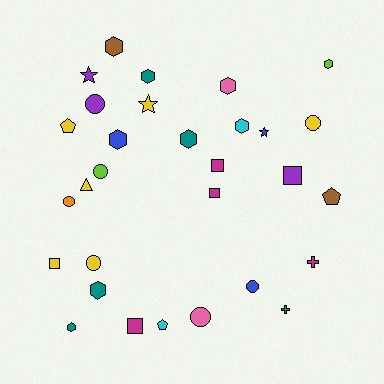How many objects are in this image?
There are 30 objects.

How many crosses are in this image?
There are 2 crosses.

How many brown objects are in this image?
There are 2 brown objects.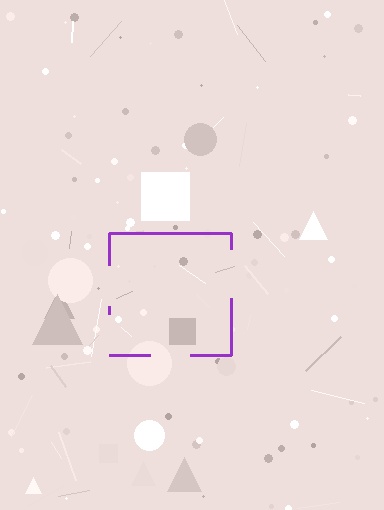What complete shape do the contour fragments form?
The contour fragments form a square.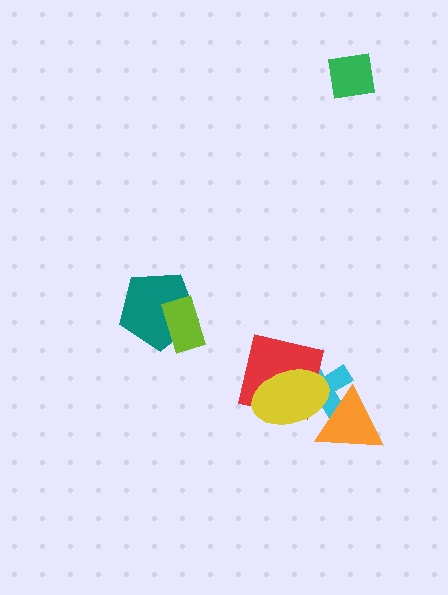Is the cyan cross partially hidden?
Yes, it is partially covered by another shape.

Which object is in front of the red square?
The yellow ellipse is in front of the red square.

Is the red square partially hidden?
Yes, it is partially covered by another shape.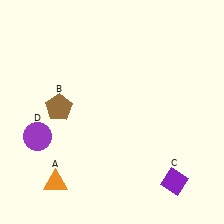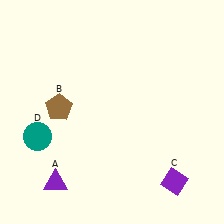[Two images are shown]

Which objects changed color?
A changed from orange to purple. D changed from purple to teal.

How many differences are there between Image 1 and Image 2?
There are 2 differences between the two images.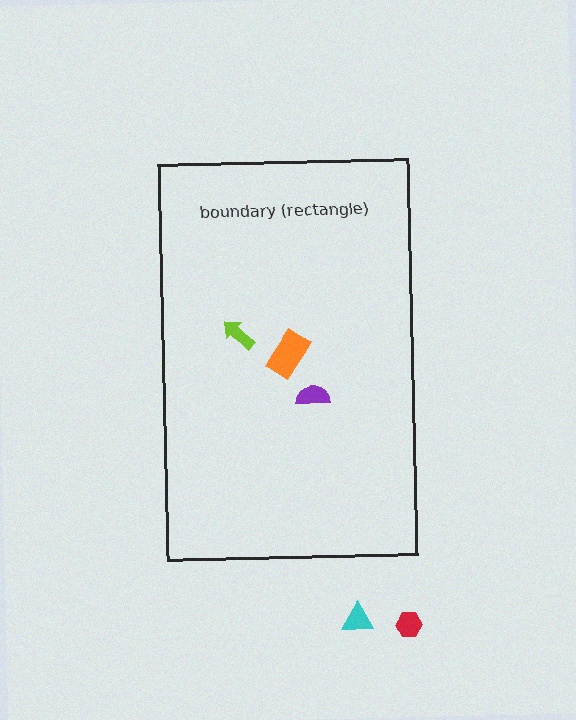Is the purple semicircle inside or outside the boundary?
Inside.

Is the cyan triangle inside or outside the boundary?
Outside.